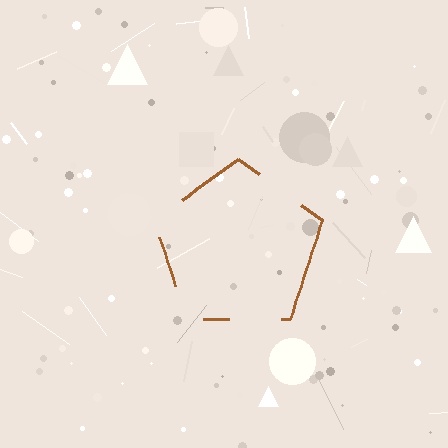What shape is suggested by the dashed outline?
The dashed outline suggests a pentagon.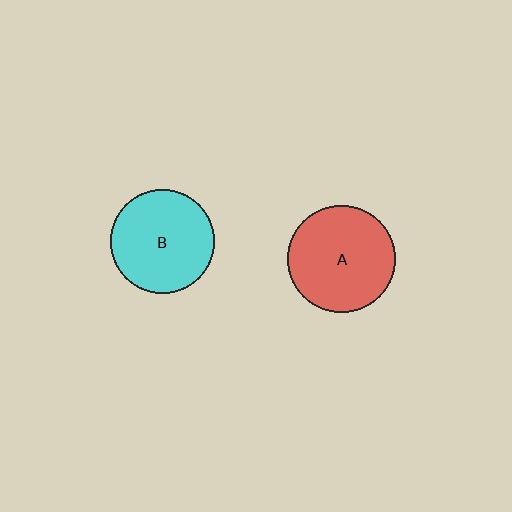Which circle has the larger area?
Circle A (red).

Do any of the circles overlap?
No, none of the circles overlap.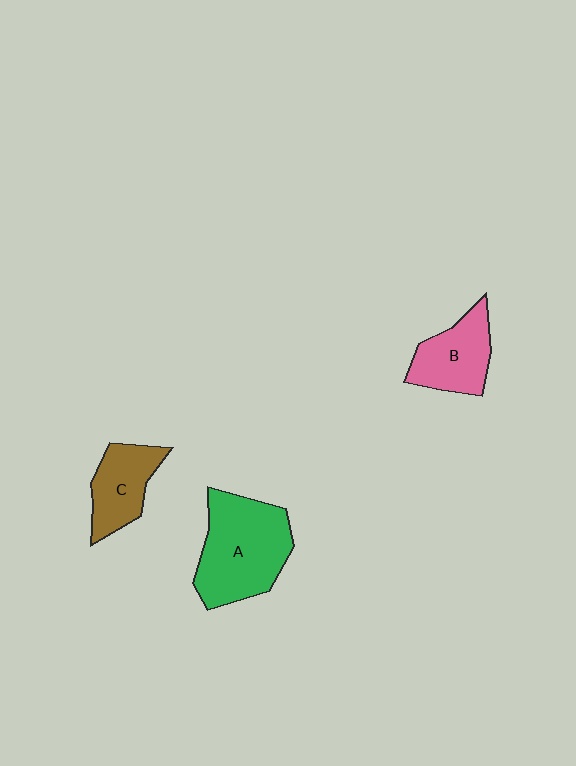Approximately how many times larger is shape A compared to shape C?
Approximately 1.8 times.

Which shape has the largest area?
Shape A (green).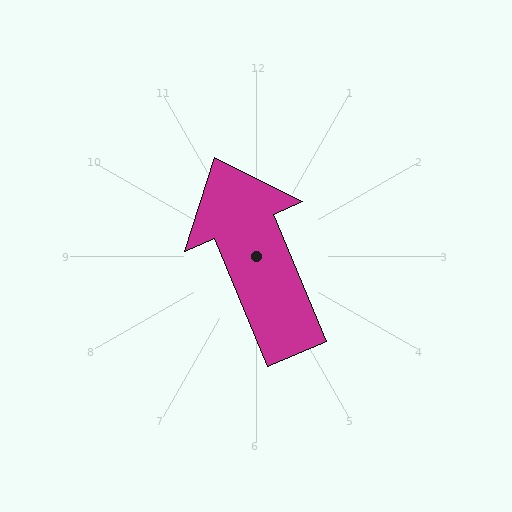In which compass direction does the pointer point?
Northwest.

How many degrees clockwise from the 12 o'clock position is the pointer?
Approximately 337 degrees.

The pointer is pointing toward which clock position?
Roughly 11 o'clock.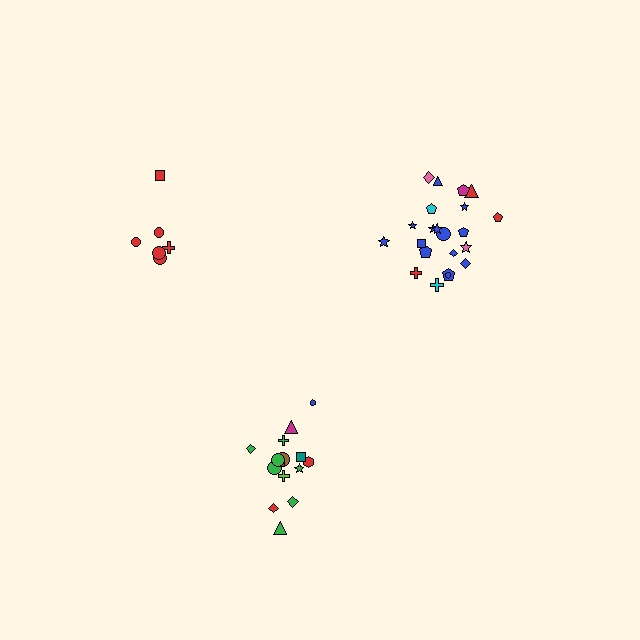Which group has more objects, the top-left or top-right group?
The top-right group.